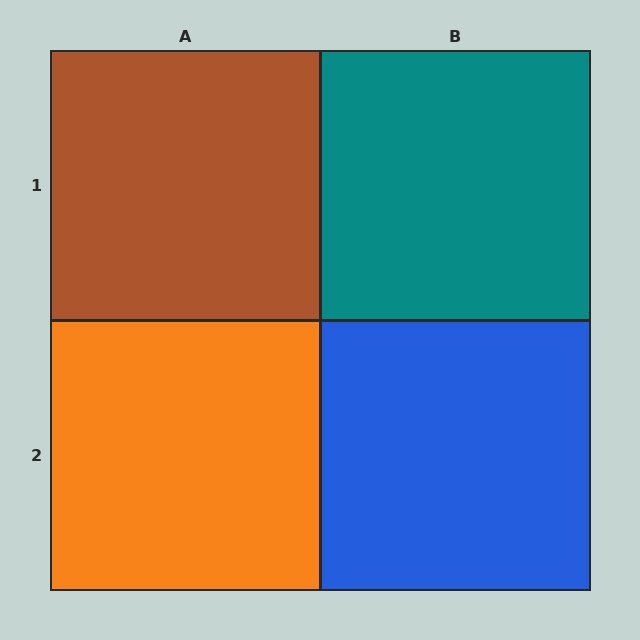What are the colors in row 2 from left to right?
Orange, blue.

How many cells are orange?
1 cell is orange.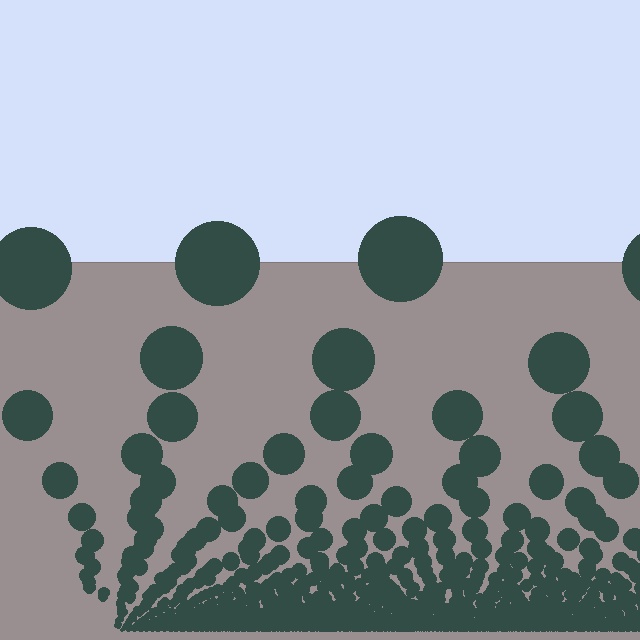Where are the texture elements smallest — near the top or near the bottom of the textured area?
Near the bottom.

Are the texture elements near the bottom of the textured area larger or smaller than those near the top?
Smaller. The gradient is inverted — elements near the bottom are smaller and denser.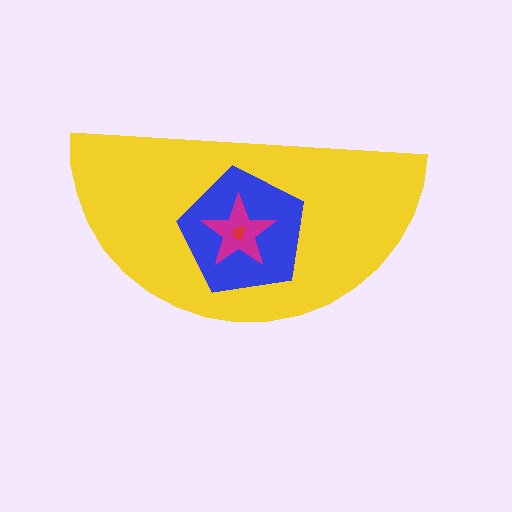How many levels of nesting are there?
4.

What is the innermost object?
The red trapezoid.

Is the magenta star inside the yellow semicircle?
Yes.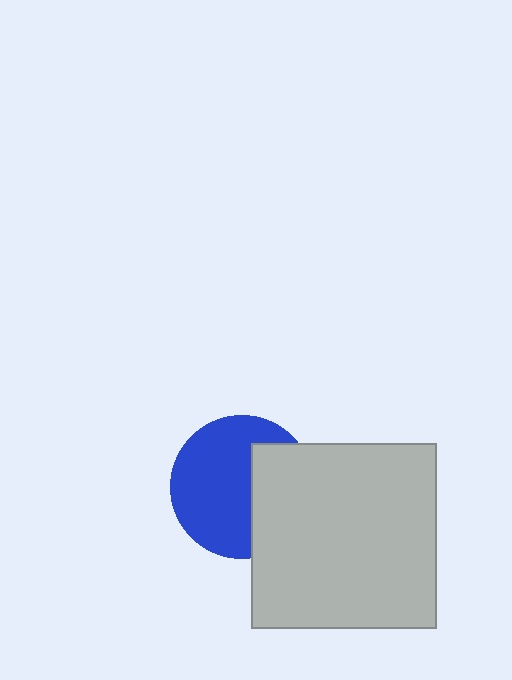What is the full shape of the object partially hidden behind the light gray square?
The partially hidden object is a blue circle.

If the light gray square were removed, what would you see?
You would see the complete blue circle.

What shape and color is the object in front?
The object in front is a light gray square.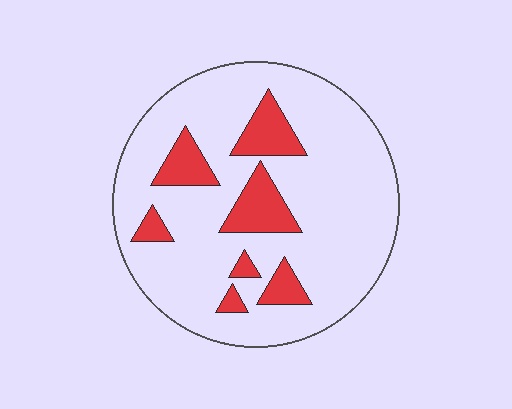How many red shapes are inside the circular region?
7.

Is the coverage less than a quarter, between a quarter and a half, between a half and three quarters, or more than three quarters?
Less than a quarter.